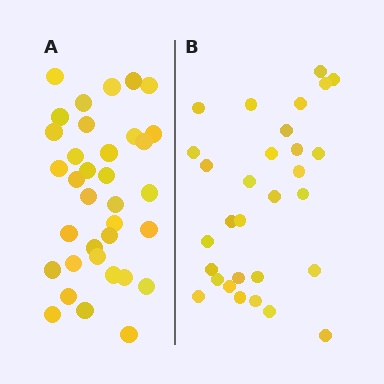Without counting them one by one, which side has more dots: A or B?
Region A (the left region) has more dots.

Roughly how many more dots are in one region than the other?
Region A has about 5 more dots than region B.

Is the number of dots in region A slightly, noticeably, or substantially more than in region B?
Region A has only slightly more — the two regions are fairly close. The ratio is roughly 1.2 to 1.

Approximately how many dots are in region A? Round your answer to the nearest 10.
About 40 dots. (The exact count is 35, which rounds to 40.)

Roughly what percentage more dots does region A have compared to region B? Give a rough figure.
About 15% more.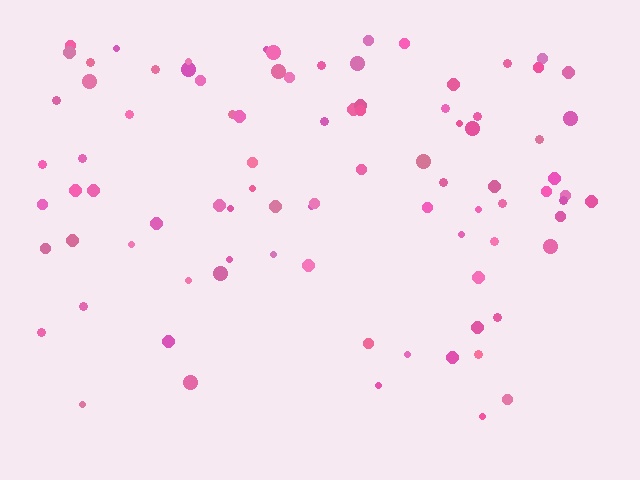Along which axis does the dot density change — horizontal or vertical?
Vertical.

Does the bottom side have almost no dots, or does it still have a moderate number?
Still a moderate number, just noticeably fewer than the top.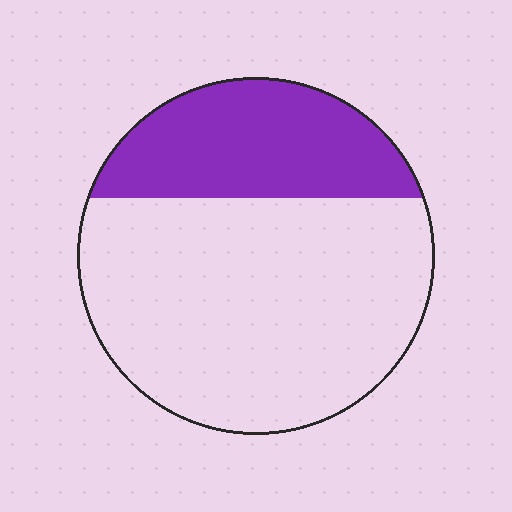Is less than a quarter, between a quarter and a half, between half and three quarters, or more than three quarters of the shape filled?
Between a quarter and a half.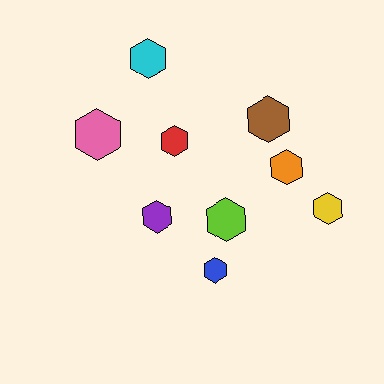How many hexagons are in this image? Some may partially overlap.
There are 9 hexagons.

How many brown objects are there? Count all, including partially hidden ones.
There is 1 brown object.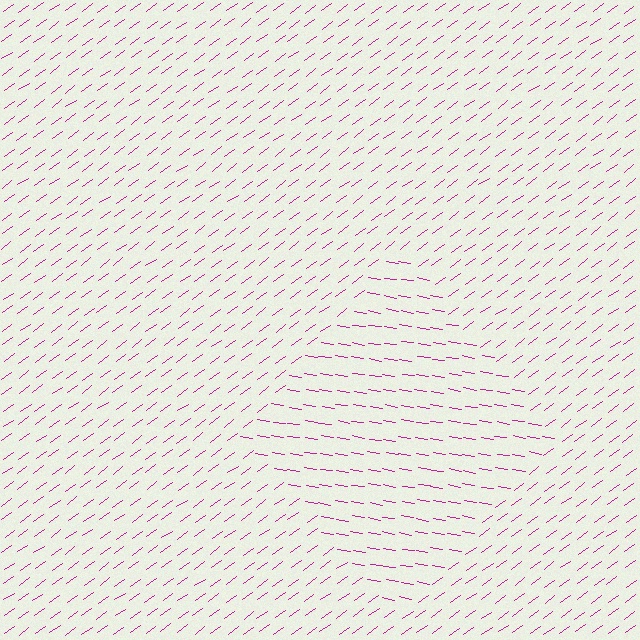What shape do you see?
I see a diamond.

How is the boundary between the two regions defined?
The boundary is defined purely by a change in line orientation (approximately 45 degrees difference). All lines are the same color and thickness.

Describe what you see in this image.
The image is filled with small magenta line segments. A diamond region in the image has lines oriented differently from the surrounding lines, creating a visible texture boundary.